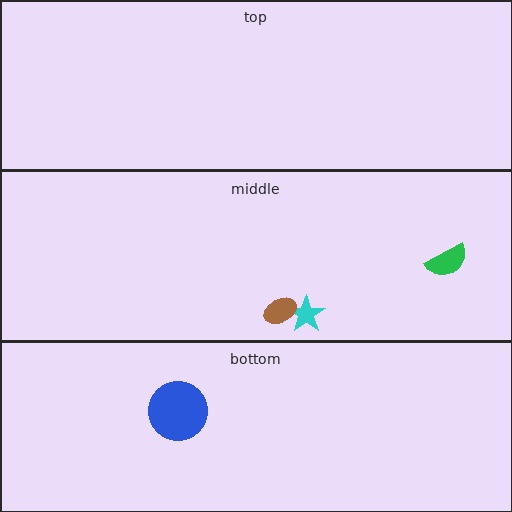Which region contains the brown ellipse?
The middle region.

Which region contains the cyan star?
The middle region.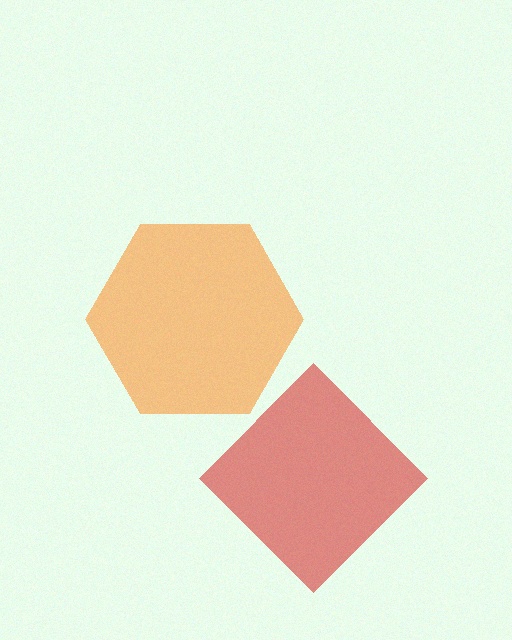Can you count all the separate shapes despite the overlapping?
Yes, there are 2 separate shapes.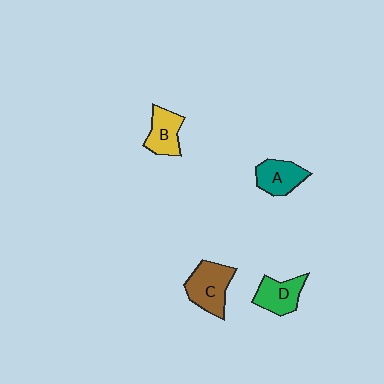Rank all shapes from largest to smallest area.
From largest to smallest: C (brown), D (green), A (teal), B (yellow).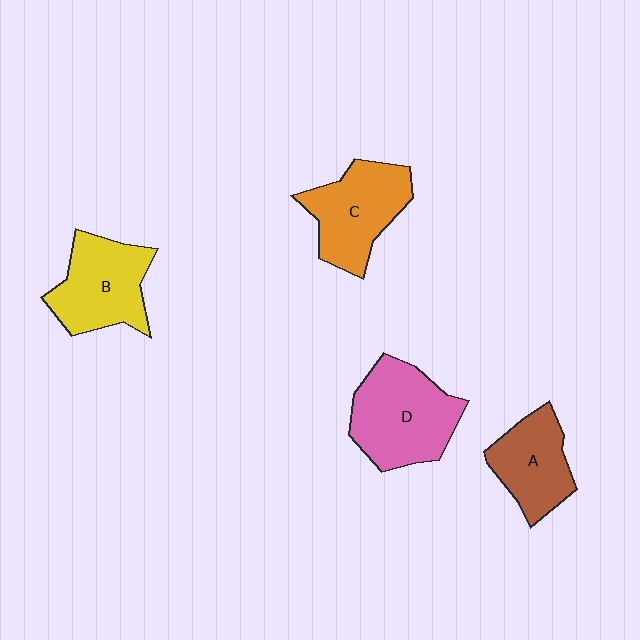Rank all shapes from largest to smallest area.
From largest to smallest: D (pink), C (orange), B (yellow), A (brown).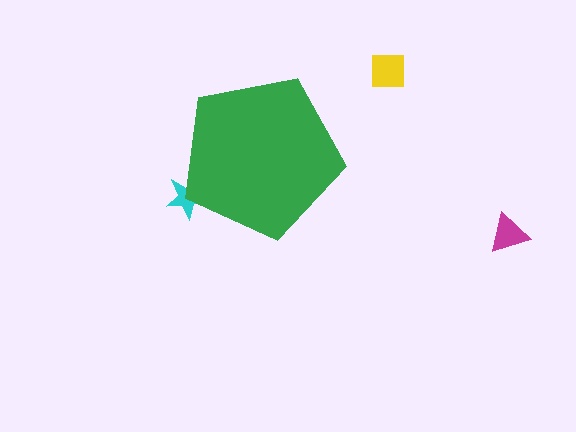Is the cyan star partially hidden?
Yes, the cyan star is partially hidden behind the green pentagon.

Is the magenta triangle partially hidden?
No, the magenta triangle is fully visible.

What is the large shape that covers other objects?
A green pentagon.